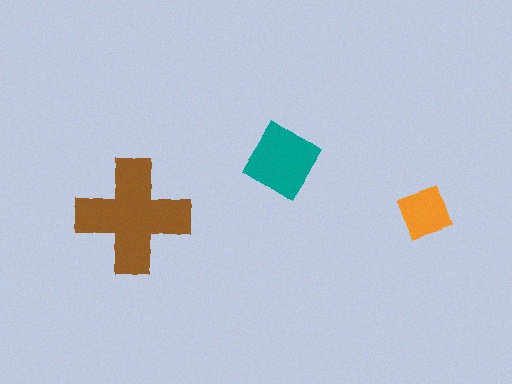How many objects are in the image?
There are 3 objects in the image.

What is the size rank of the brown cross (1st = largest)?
1st.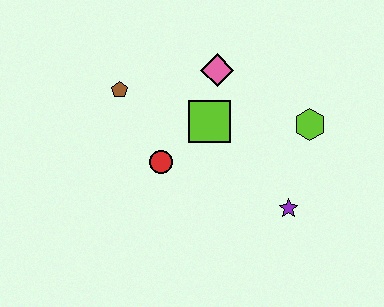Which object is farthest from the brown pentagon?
The purple star is farthest from the brown pentagon.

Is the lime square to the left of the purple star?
Yes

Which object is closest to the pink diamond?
The lime square is closest to the pink diamond.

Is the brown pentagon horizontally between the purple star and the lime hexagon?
No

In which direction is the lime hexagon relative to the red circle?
The lime hexagon is to the right of the red circle.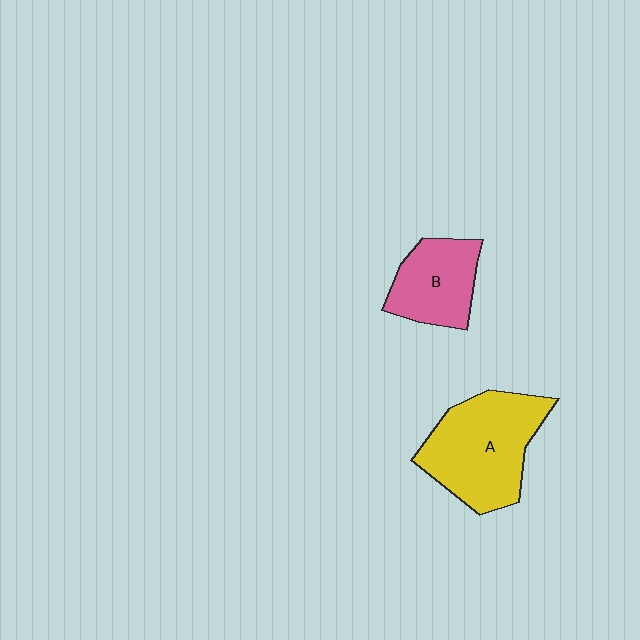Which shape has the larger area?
Shape A (yellow).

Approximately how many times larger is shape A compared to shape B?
Approximately 1.6 times.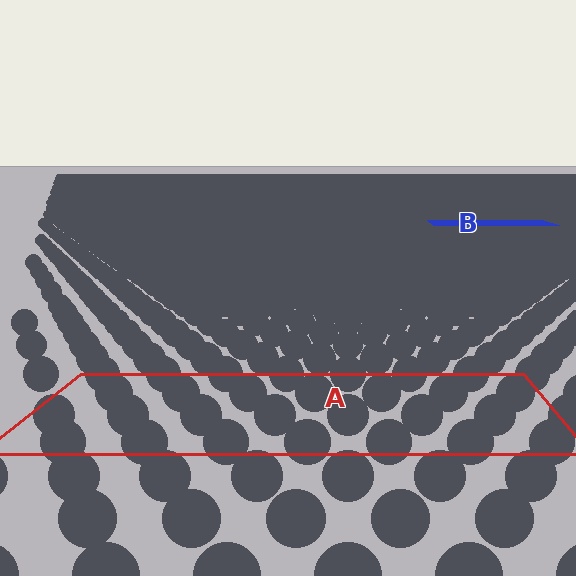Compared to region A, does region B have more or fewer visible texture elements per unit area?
Region B has more texture elements per unit area — they are packed more densely because it is farther away.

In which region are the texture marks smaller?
The texture marks are smaller in region B, because it is farther away.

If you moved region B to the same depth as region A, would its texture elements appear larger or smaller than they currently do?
They would appear larger. At a closer depth, the same texture elements are projected at a bigger on-screen size.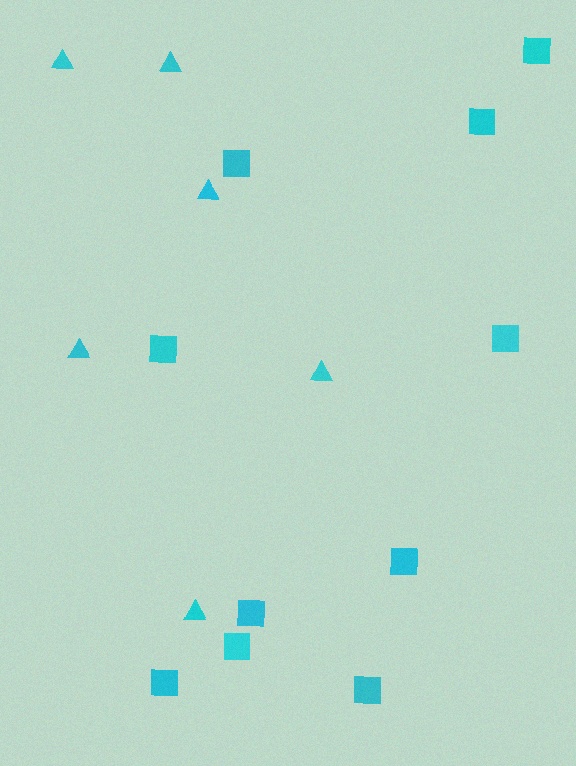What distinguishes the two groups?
There are 2 groups: one group of squares (10) and one group of triangles (6).